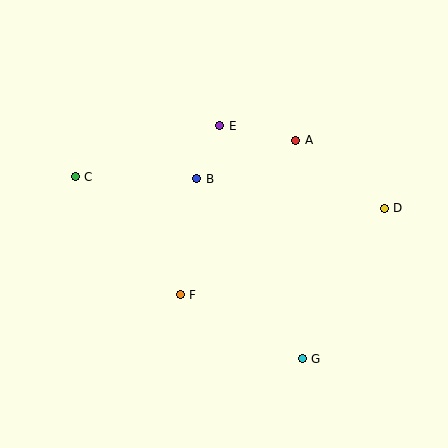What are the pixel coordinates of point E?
Point E is at (220, 126).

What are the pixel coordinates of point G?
Point G is at (302, 359).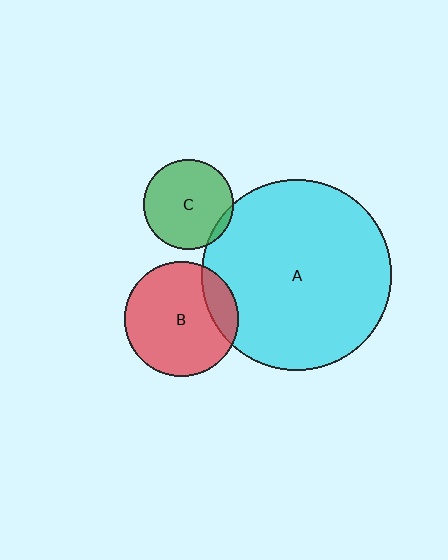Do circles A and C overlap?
Yes.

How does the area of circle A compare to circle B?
Approximately 2.8 times.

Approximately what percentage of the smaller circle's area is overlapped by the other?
Approximately 5%.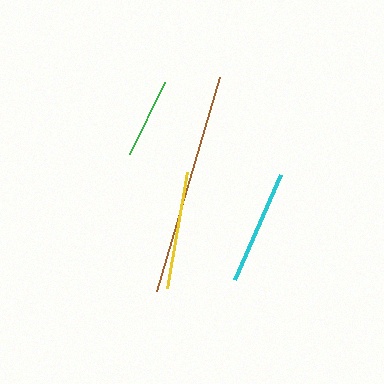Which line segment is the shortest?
The green line is the shortest at approximately 79 pixels.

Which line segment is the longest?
The brown line is the longest at approximately 223 pixels.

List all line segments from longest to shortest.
From longest to shortest: brown, yellow, cyan, green.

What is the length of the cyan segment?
The cyan segment is approximately 114 pixels long.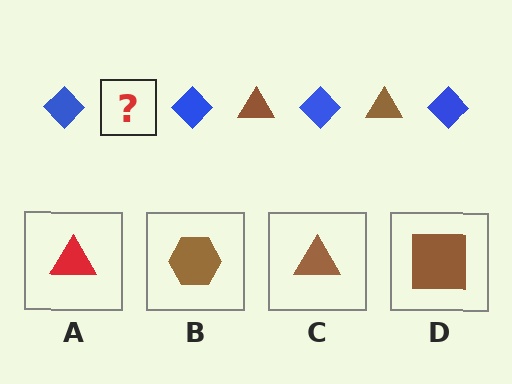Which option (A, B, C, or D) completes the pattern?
C.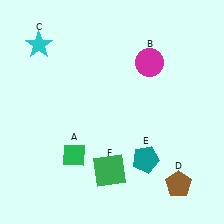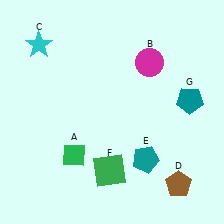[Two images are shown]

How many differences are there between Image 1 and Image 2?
There is 1 difference between the two images.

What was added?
A teal pentagon (G) was added in Image 2.